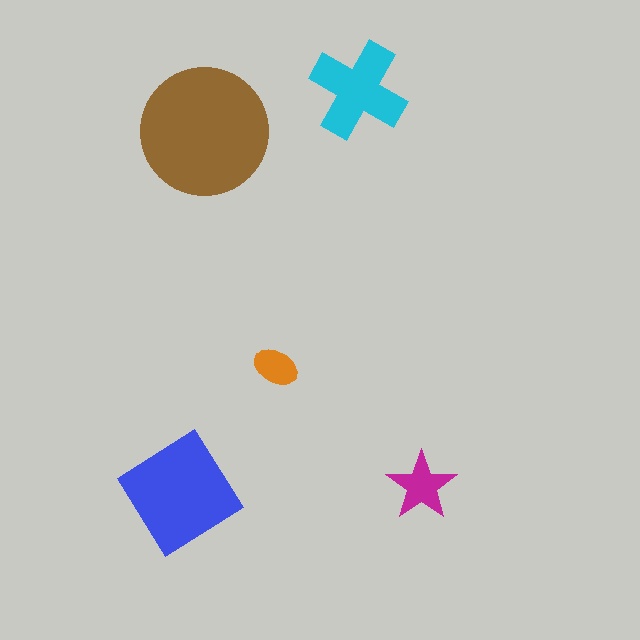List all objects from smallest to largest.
The orange ellipse, the magenta star, the cyan cross, the blue diamond, the brown circle.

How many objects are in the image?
There are 5 objects in the image.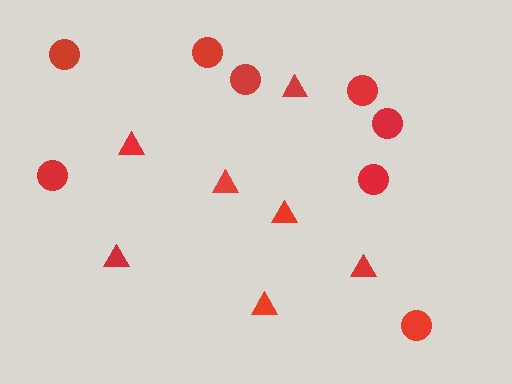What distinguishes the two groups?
There are 2 groups: one group of circles (8) and one group of triangles (7).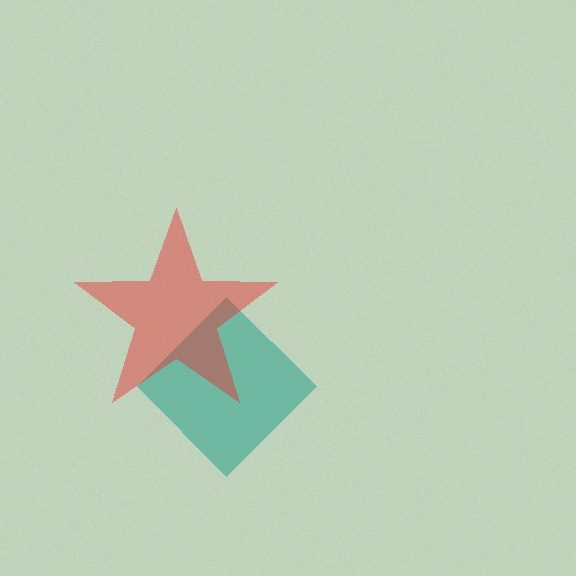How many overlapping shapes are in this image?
There are 2 overlapping shapes in the image.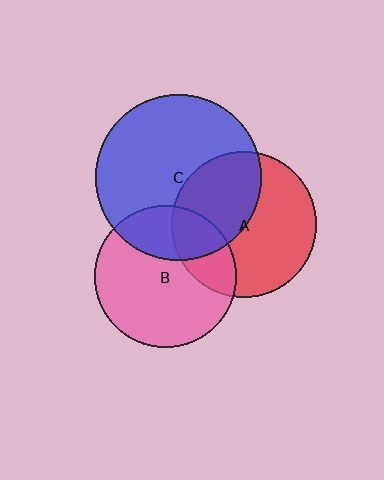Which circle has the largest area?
Circle C (blue).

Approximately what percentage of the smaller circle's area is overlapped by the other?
Approximately 25%.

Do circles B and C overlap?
Yes.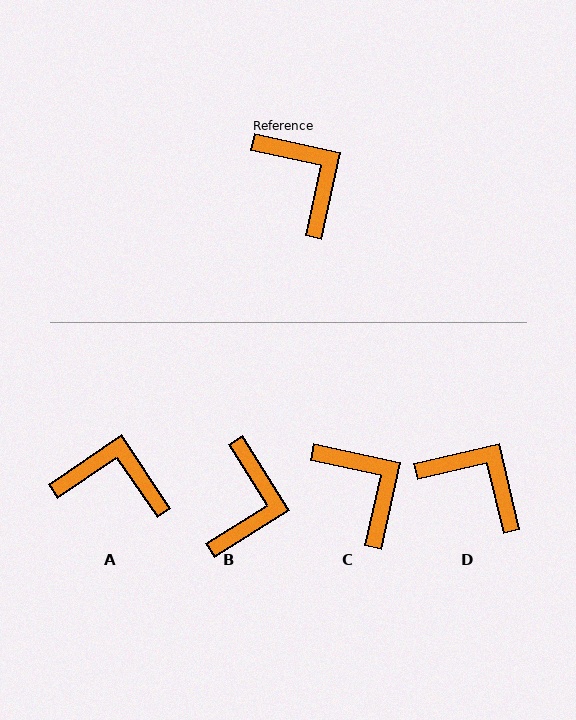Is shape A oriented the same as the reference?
No, it is off by about 46 degrees.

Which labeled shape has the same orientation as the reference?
C.